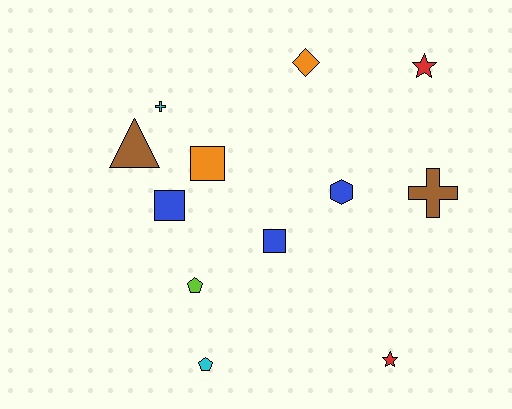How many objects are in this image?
There are 12 objects.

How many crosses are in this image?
There are 2 crosses.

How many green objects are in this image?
There are no green objects.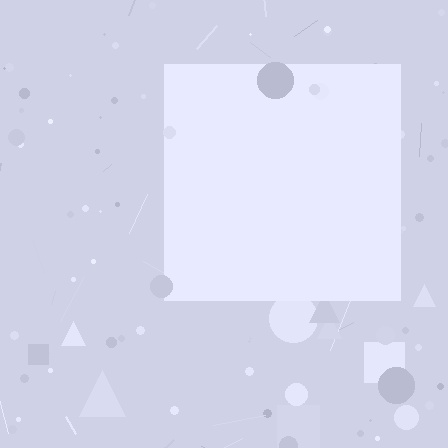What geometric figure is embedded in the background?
A square is embedded in the background.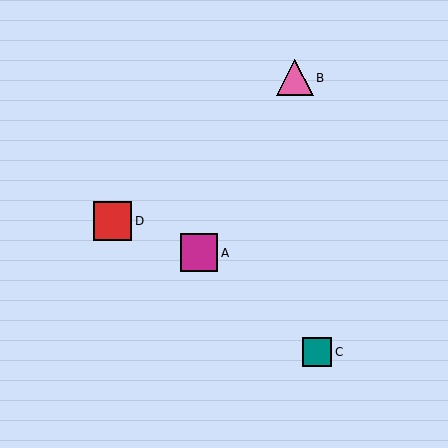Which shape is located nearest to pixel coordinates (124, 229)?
The red square (labeled D) at (113, 221) is nearest to that location.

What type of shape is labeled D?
Shape D is a red square.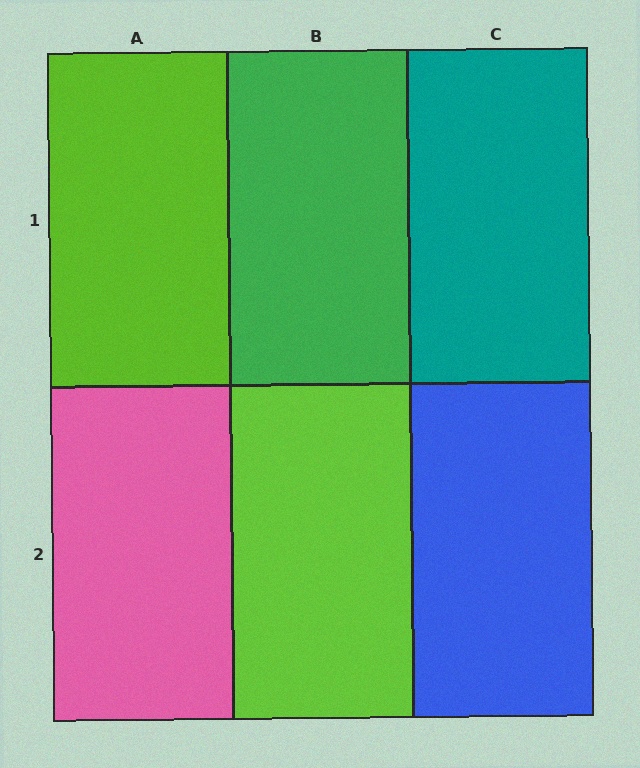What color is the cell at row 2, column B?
Lime.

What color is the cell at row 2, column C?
Blue.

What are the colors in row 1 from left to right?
Lime, green, teal.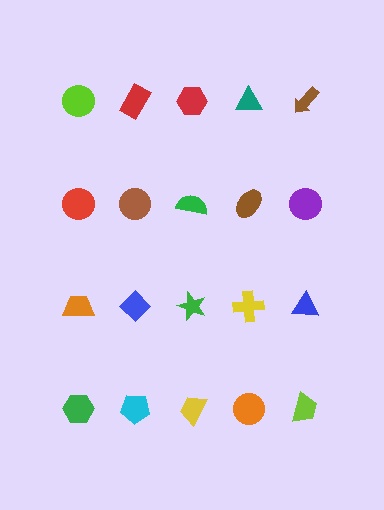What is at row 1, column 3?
A red hexagon.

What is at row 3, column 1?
An orange trapezoid.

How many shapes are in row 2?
5 shapes.